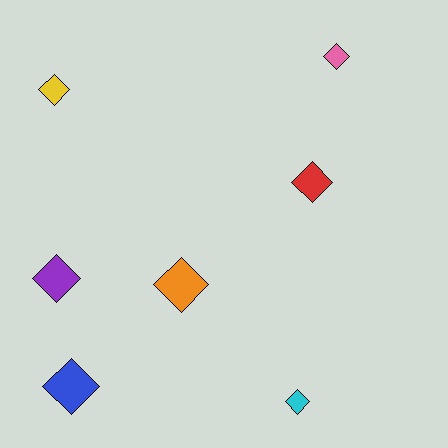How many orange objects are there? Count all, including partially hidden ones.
There is 1 orange object.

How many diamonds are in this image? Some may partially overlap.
There are 7 diamonds.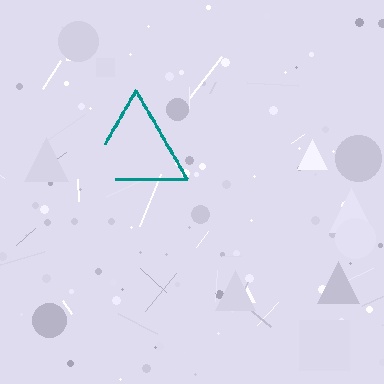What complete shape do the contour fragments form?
The contour fragments form a triangle.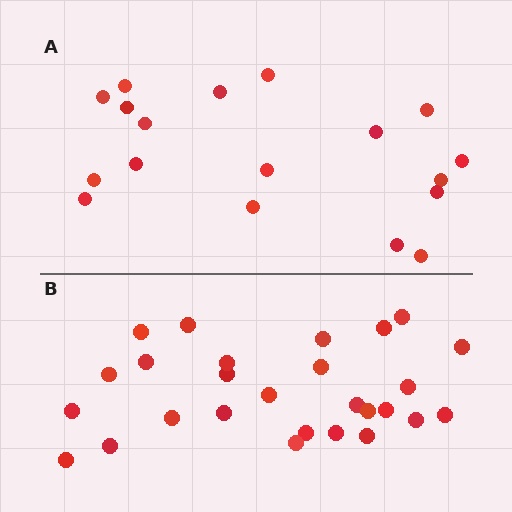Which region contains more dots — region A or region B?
Region B (the bottom region) has more dots.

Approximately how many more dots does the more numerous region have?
Region B has roughly 8 or so more dots than region A.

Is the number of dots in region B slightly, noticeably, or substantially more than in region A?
Region B has substantially more. The ratio is roughly 1.5 to 1.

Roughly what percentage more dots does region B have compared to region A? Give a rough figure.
About 50% more.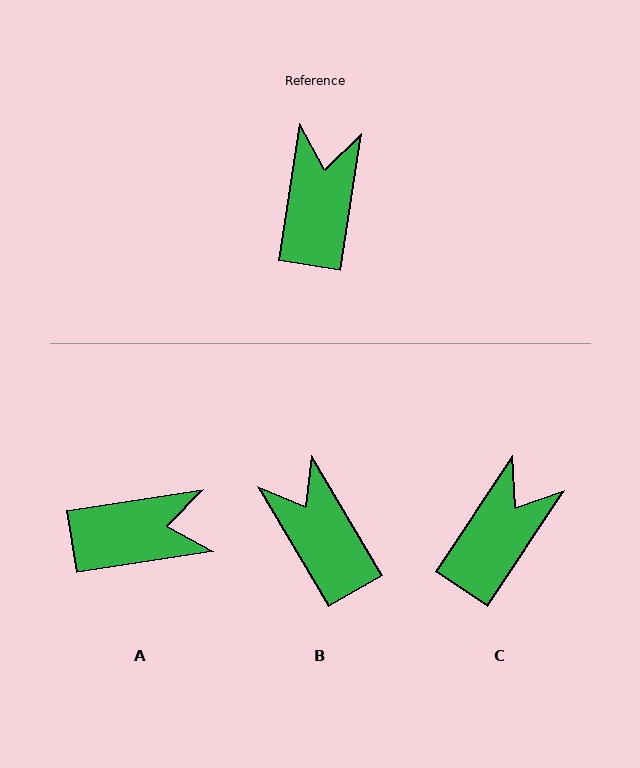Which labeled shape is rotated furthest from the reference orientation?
A, about 72 degrees away.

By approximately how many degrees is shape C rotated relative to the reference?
Approximately 24 degrees clockwise.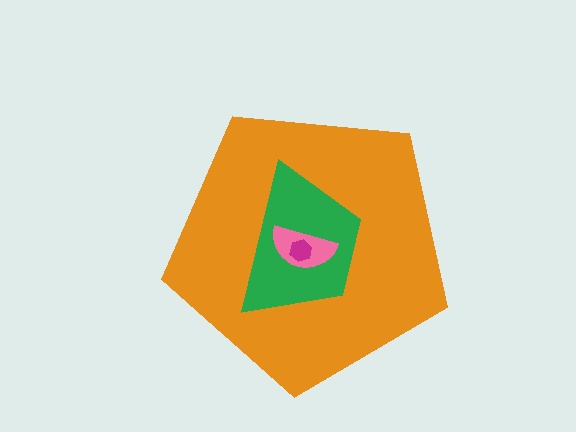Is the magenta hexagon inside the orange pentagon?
Yes.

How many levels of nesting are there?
4.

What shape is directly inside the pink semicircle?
The magenta hexagon.